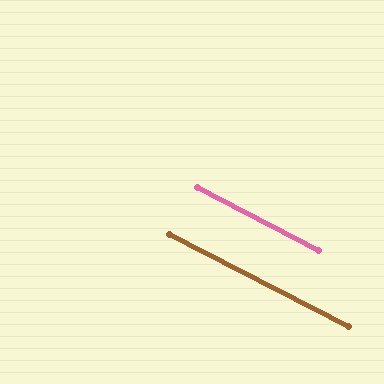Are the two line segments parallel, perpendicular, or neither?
Parallel — their directions differ by only 0.3°.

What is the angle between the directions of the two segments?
Approximately 0 degrees.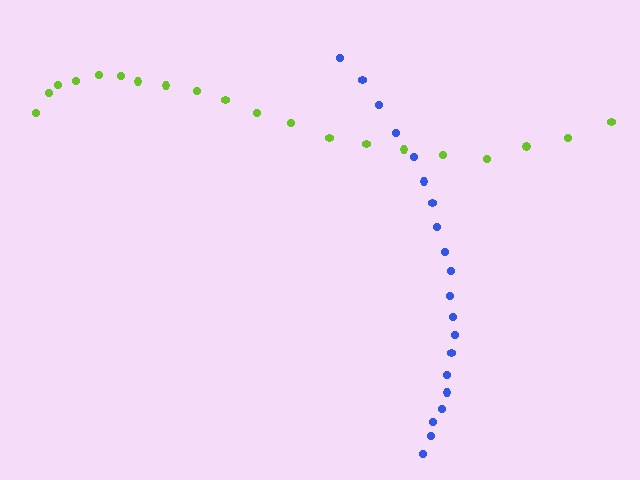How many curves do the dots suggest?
There are 2 distinct paths.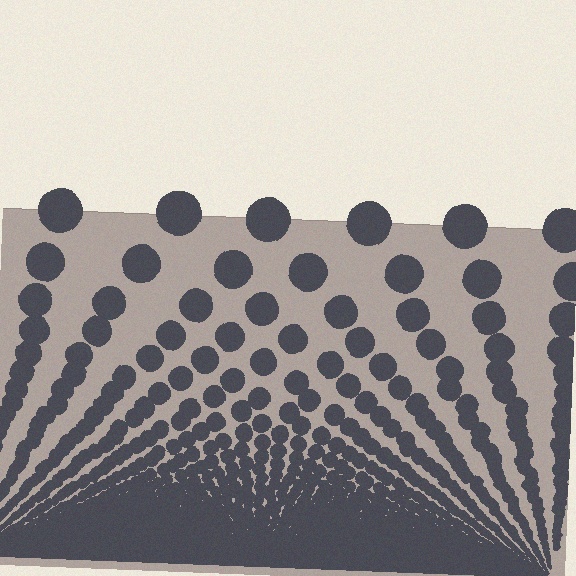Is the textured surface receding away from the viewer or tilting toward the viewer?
The surface appears to tilt toward the viewer. Texture elements get larger and sparser toward the top.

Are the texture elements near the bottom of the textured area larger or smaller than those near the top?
Smaller. The gradient is inverted — elements near the bottom are smaller and denser.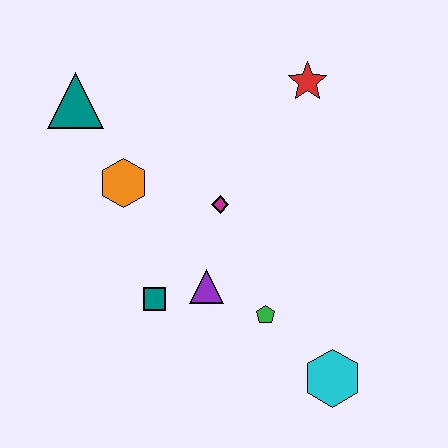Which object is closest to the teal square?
The purple triangle is closest to the teal square.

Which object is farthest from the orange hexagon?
The cyan hexagon is farthest from the orange hexagon.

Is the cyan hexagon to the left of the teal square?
No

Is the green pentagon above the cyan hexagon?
Yes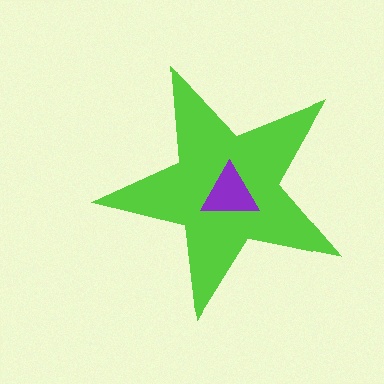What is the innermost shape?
The purple triangle.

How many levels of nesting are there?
2.